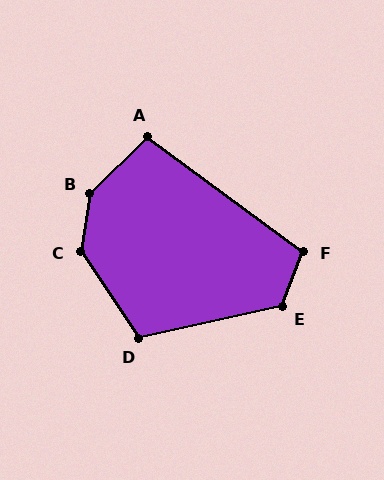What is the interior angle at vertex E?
Approximately 124 degrees (obtuse).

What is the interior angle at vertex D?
Approximately 111 degrees (obtuse).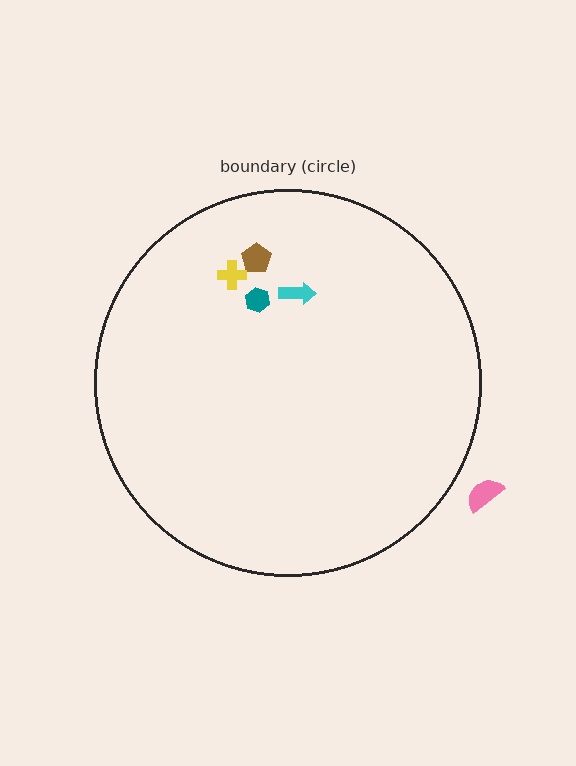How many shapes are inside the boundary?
4 inside, 1 outside.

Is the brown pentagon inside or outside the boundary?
Inside.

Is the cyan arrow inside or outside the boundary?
Inside.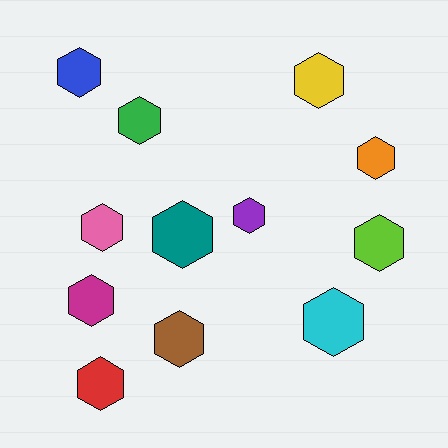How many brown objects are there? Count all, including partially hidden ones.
There is 1 brown object.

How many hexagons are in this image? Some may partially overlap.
There are 12 hexagons.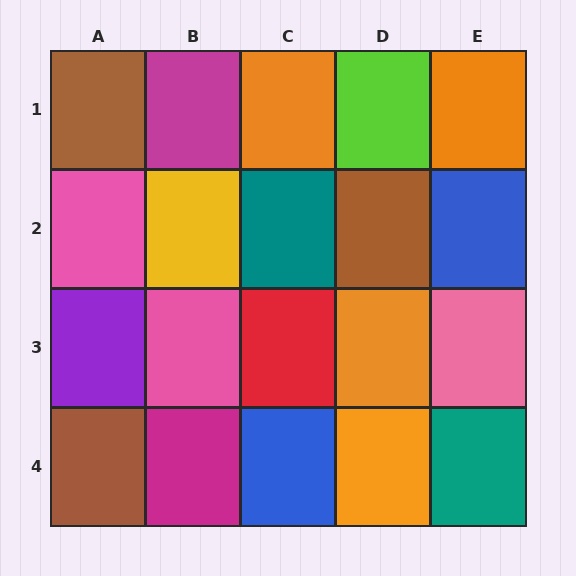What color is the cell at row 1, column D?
Lime.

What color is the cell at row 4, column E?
Teal.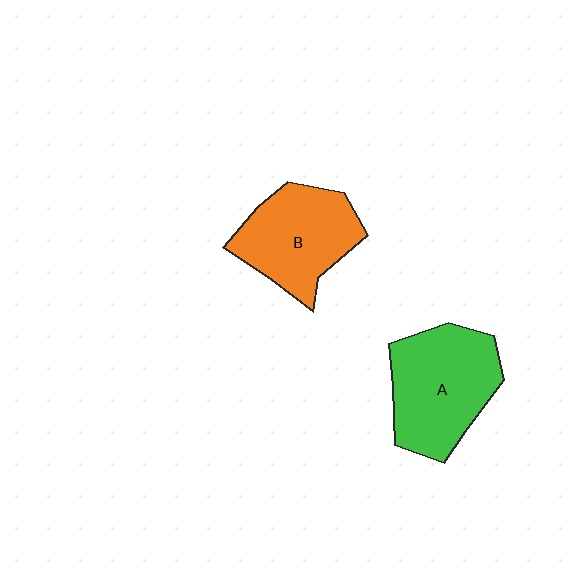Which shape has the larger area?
Shape A (green).